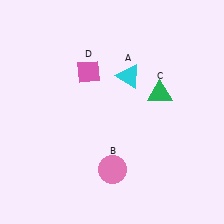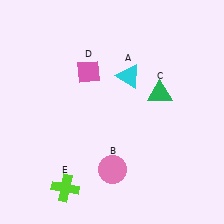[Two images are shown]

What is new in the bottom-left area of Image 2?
A lime cross (E) was added in the bottom-left area of Image 2.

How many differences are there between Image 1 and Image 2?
There is 1 difference between the two images.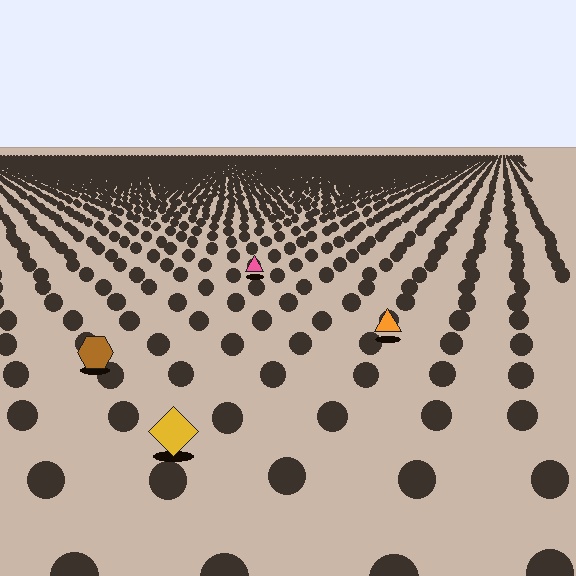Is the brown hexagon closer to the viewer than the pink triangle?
Yes. The brown hexagon is closer — you can tell from the texture gradient: the ground texture is coarser near it.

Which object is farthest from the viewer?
The pink triangle is farthest from the viewer. It appears smaller and the ground texture around it is denser.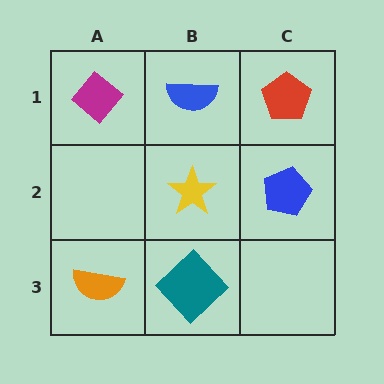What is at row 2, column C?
A blue pentagon.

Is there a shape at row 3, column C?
No, that cell is empty.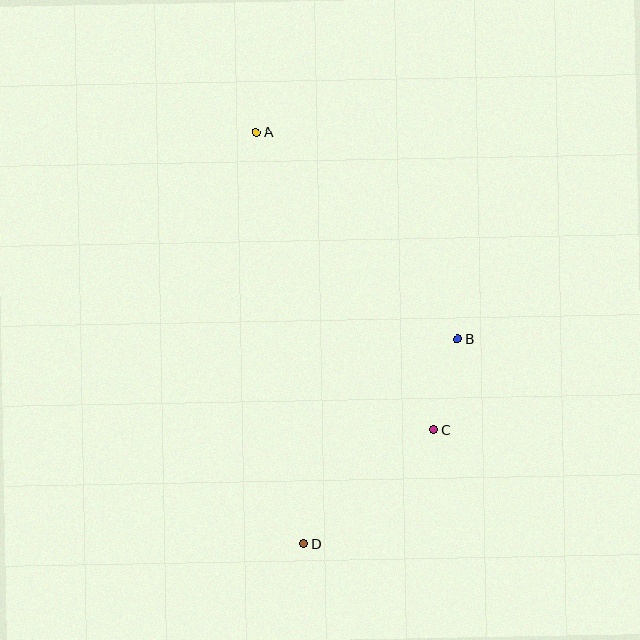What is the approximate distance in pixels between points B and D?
The distance between B and D is approximately 256 pixels.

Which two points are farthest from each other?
Points A and D are farthest from each other.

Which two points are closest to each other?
Points B and C are closest to each other.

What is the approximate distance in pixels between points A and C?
The distance between A and C is approximately 347 pixels.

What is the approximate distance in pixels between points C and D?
The distance between C and D is approximately 173 pixels.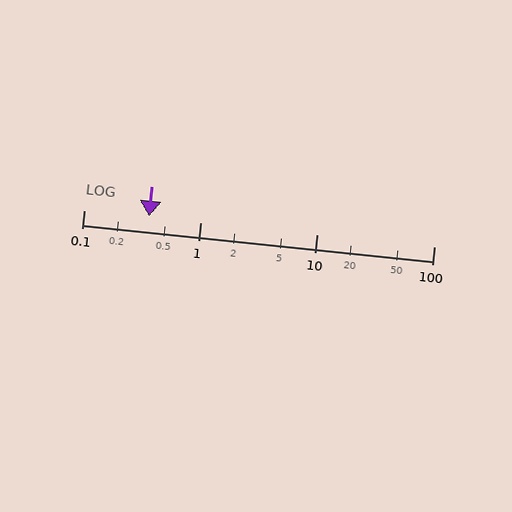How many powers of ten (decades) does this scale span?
The scale spans 3 decades, from 0.1 to 100.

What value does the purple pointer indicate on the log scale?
The pointer indicates approximately 0.36.